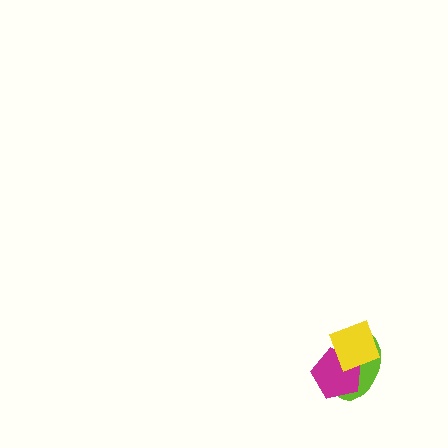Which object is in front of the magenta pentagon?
The yellow diamond is in front of the magenta pentagon.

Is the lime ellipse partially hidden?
Yes, it is partially covered by another shape.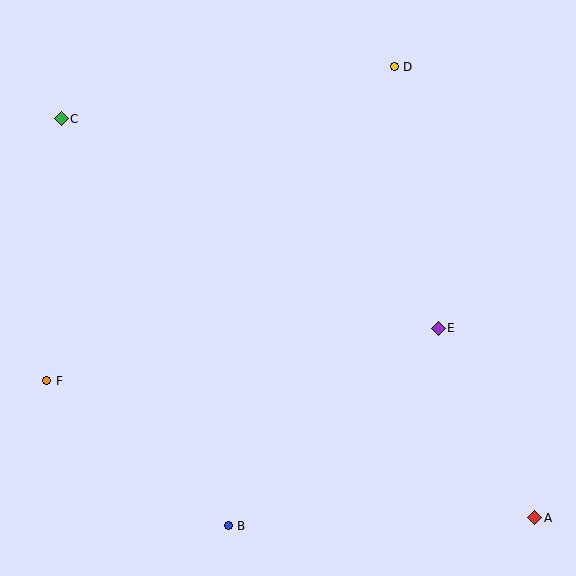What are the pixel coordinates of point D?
Point D is at (394, 67).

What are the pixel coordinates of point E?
Point E is at (438, 328).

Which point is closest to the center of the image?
Point E at (438, 328) is closest to the center.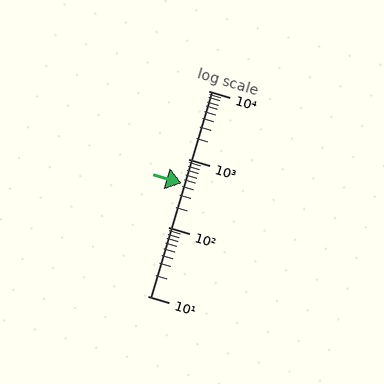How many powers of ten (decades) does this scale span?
The scale spans 3 decades, from 10 to 10000.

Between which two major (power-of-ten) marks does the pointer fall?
The pointer is between 100 and 1000.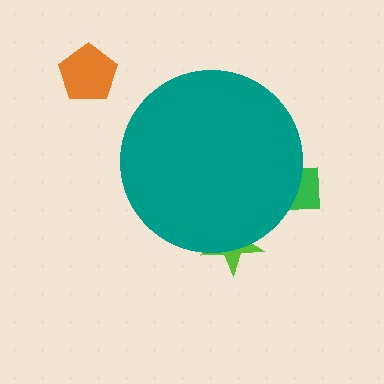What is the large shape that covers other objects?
A teal circle.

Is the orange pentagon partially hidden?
No, the orange pentagon is fully visible.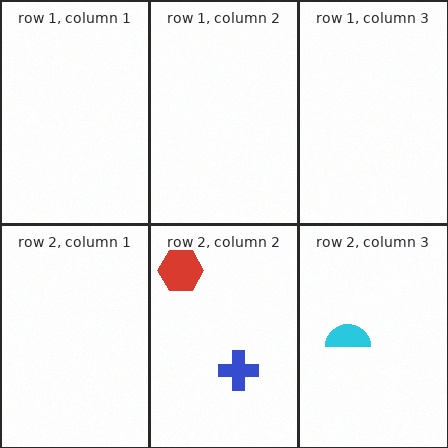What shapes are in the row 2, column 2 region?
The red hexagon, the blue cross.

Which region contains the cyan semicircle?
The row 2, column 3 region.